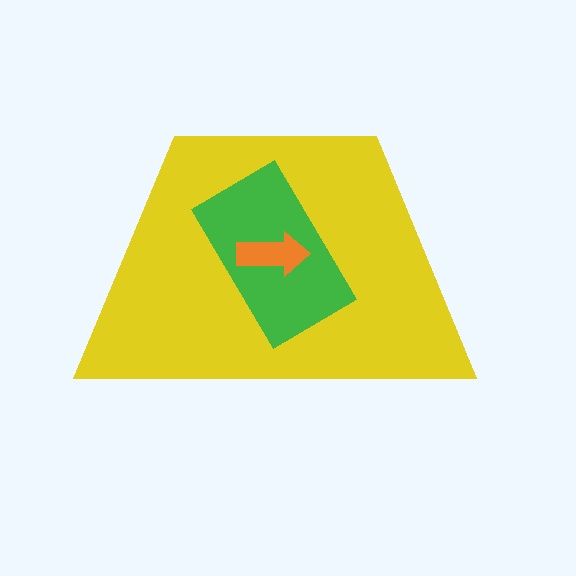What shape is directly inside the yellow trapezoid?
The green rectangle.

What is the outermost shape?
The yellow trapezoid.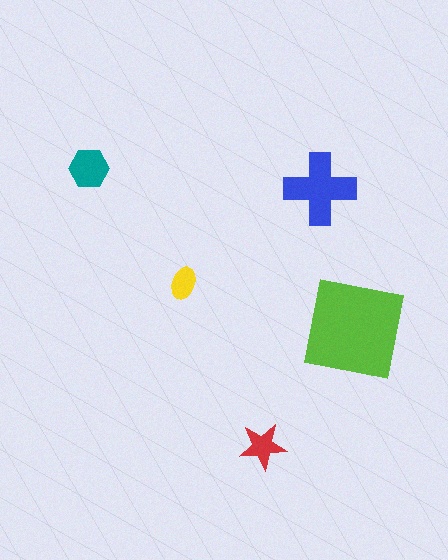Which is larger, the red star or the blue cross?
The blue cross.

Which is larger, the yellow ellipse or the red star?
The red star.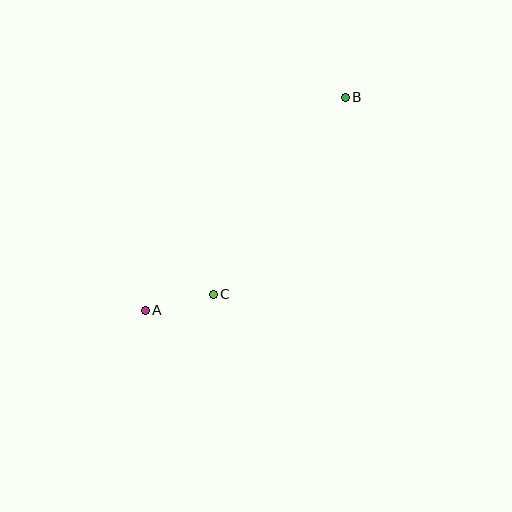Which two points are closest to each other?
Points A and C are closest to each other.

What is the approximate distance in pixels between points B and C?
The distance between B and C is approximately 237 pixels.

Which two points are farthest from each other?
Points A and B are farthest from each other.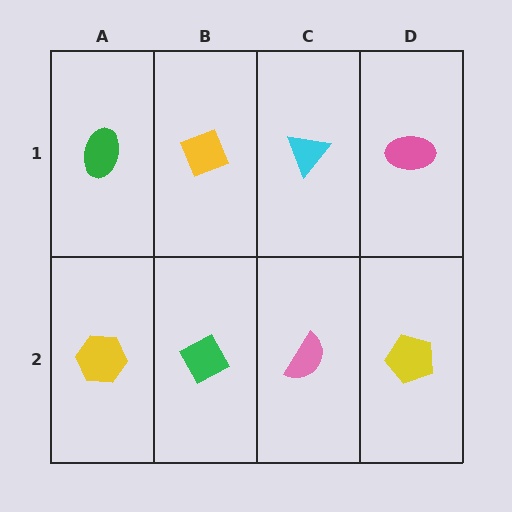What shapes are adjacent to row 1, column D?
A yellow pentagon (row 2, column D), a cyan triangle (row 1, column C).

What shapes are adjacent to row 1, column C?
A pink semicircle (row 2, column C), a yellow diamond (row 1, column B), a pink ellipse (row 1, column D).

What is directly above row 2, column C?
A cyan triangle.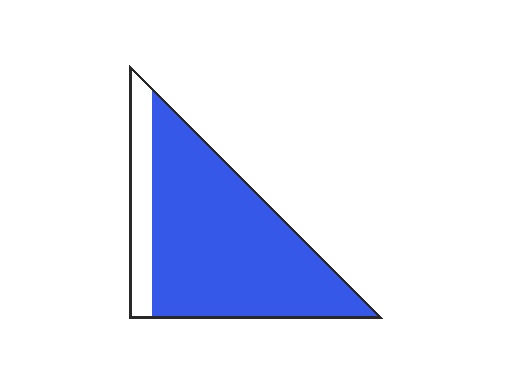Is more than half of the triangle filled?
Yes.